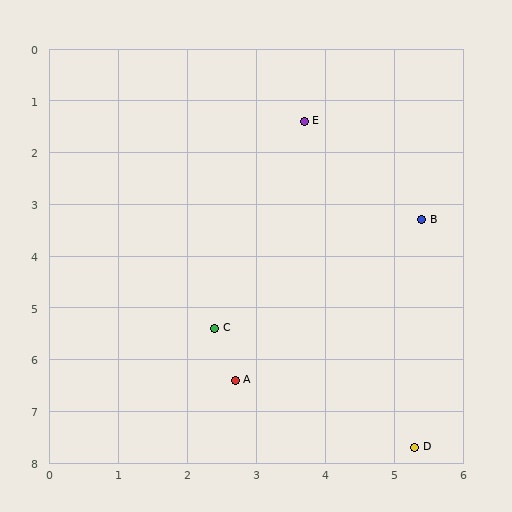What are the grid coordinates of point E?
Point E is at approximately (3.7, 1.4).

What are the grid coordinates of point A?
Point A is at approximately (2.7, 6.4).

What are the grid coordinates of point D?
Point D is at approximately (5.3, 7.7).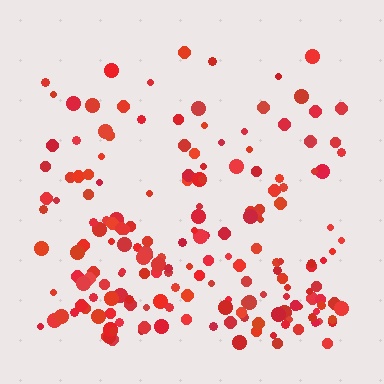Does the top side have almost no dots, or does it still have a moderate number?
Still a moderate number, just noticeably fewer than the bottom.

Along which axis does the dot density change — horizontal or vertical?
Vertical.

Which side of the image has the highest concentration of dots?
The bottom.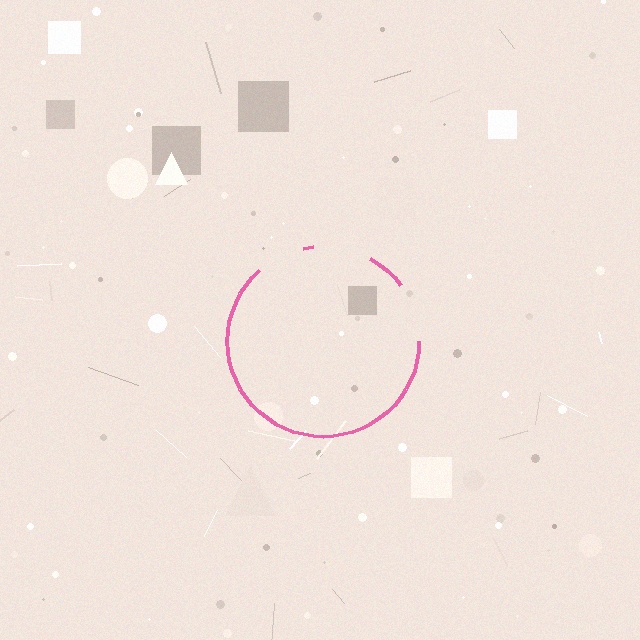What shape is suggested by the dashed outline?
The dashed outline suggests a circle.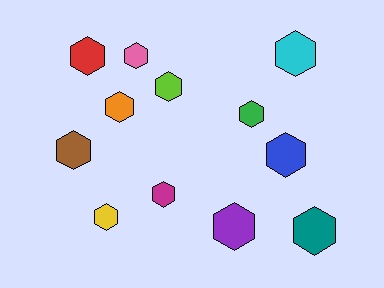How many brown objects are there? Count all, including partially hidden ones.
There is 1 brown object.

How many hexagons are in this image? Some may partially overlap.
There are 12 hexagons.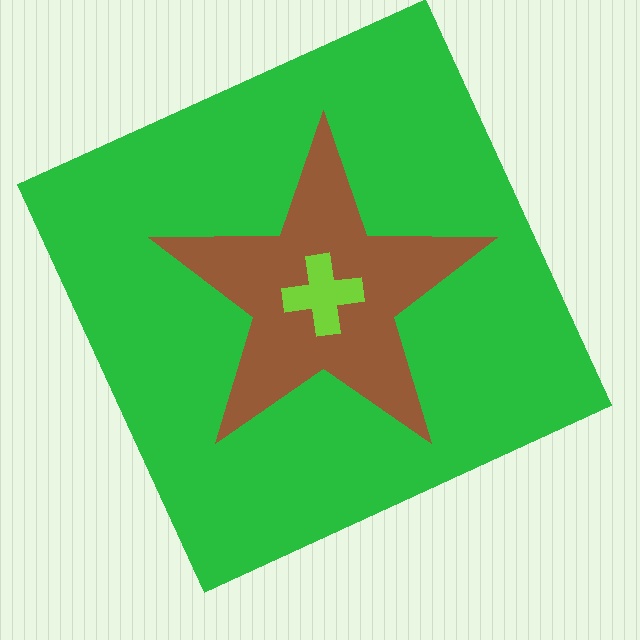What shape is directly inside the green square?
The brown star.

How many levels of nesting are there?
3.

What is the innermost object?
The lime cross.